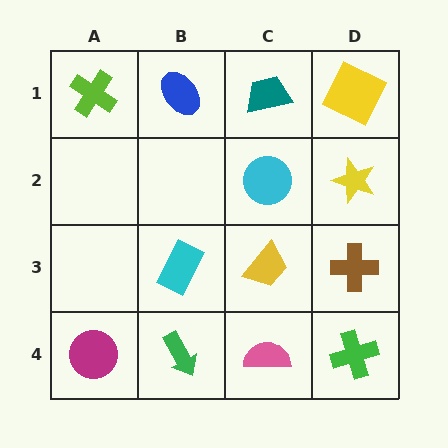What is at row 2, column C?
A cyan circle.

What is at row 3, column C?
A yellow trapezoid.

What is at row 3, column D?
A brown cross.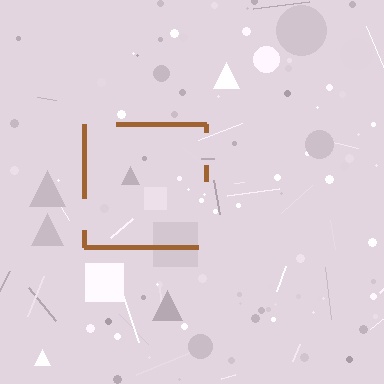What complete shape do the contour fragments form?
The contour fragments form a square.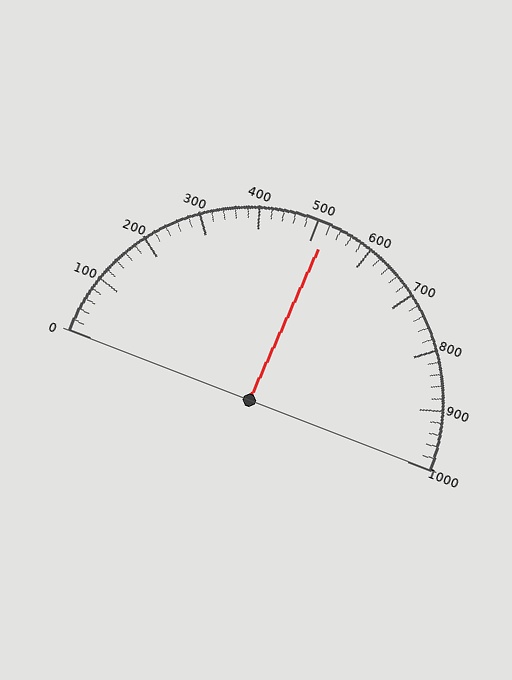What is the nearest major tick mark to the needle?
The nearest major tick mark is 500.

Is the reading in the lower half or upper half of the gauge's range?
The reading is in the upper half of the range (0 to 1000).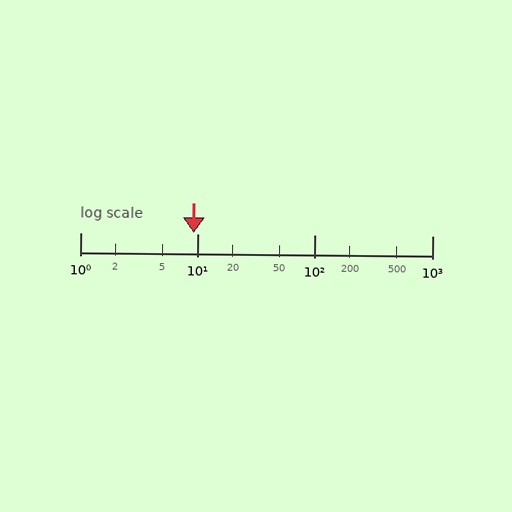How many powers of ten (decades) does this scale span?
The scale spans 3 decades, from 1 to 1000.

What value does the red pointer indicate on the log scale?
The pointer indicates approximately 9.2.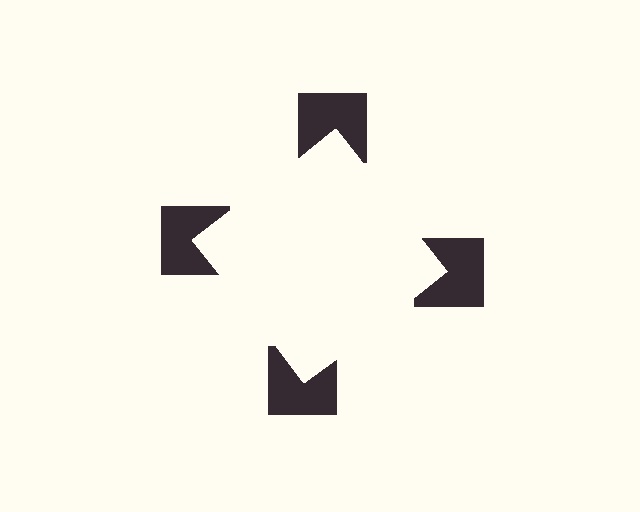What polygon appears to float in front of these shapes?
An illusory square — its edges are inferred from the aligned wedge cuts in the notched squares, not physically drawn.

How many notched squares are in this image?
There are 4 — one at each vertex of the illusory square.